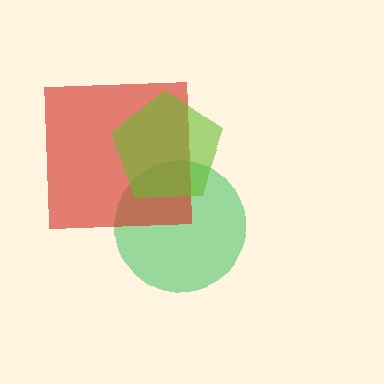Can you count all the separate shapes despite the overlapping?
Yes, there are 3 separate shapes.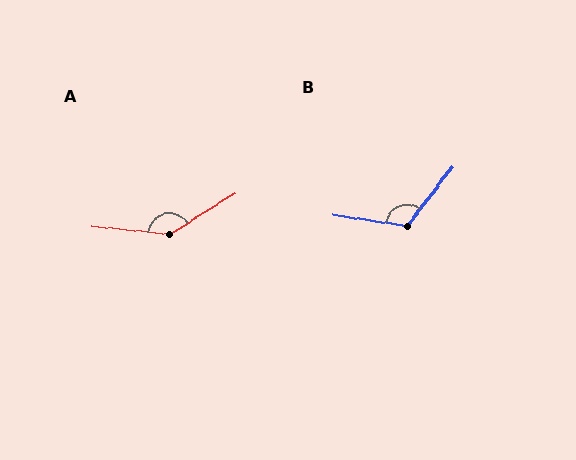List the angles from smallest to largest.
B (119°), A (142°).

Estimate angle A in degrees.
Approximately 142 degrees.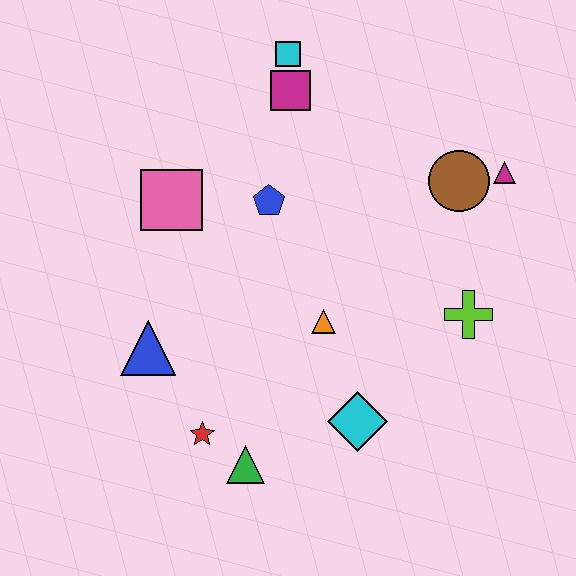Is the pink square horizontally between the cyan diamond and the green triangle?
No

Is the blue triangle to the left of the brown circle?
Yes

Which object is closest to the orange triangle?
The cyan diamond is closest to the orange triangle.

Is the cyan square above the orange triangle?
Yes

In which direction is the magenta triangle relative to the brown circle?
The magenta triangle is to the right of the brown circle.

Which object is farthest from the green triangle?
The cyan square is farthest from the green triangle.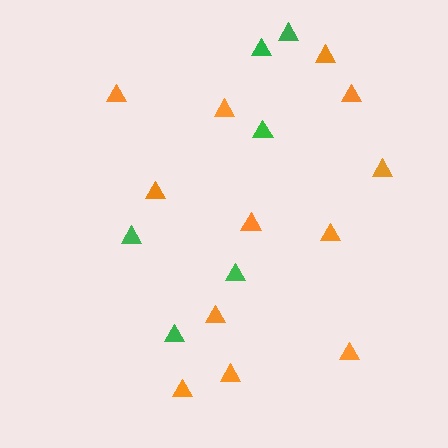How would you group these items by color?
There are 2 groups: one group of orange triangles (12) and one group of green triangles (6).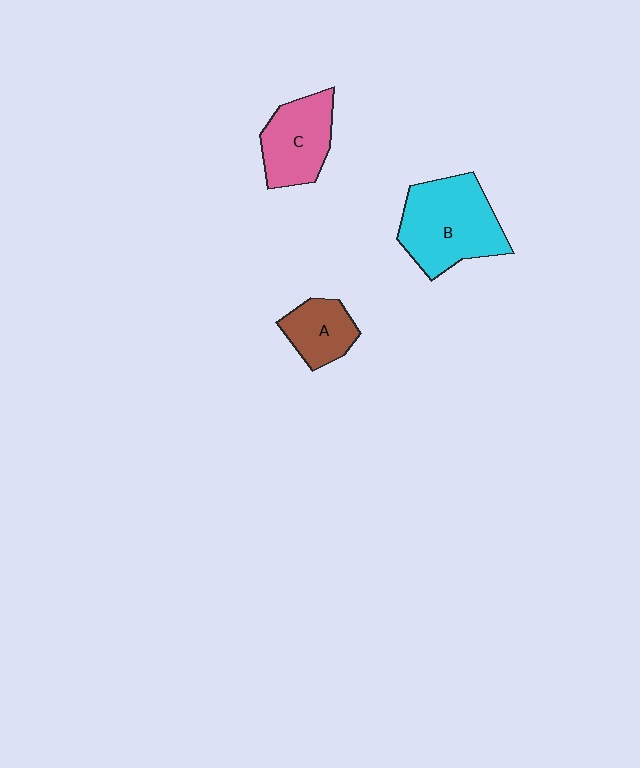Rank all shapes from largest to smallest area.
From largest to smallest: B (cyan), C (pink), A (brown).